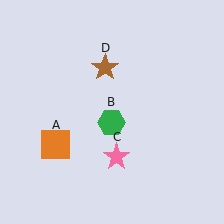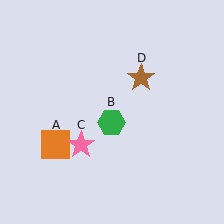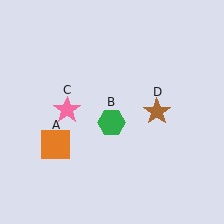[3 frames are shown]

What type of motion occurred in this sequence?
The pink star (object C), brown star (object D) rotated clockwise around the center of the scene.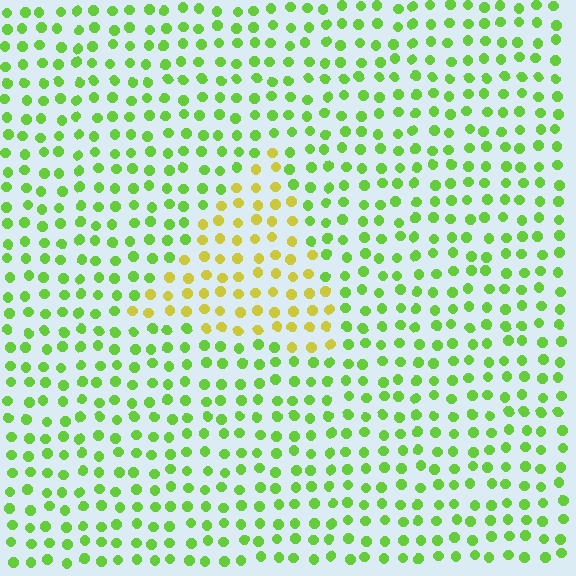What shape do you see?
I see a triangle.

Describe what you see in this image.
The image is filled with small lime elements in a uniform arrangement. A triangle-shaped region is visible where the elements are tinted to a slightly different hue, forming a subtle color boundary.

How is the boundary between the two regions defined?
The boundary is defined purely by a slight shift in hue (about 44 degrees). Spacing, size, and orientation are identical on both sides.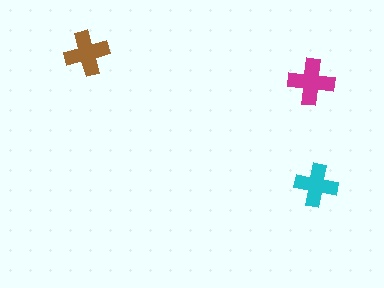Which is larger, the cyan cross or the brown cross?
The brown one.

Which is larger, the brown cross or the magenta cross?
The magenta one.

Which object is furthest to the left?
The brown cross is leftmost.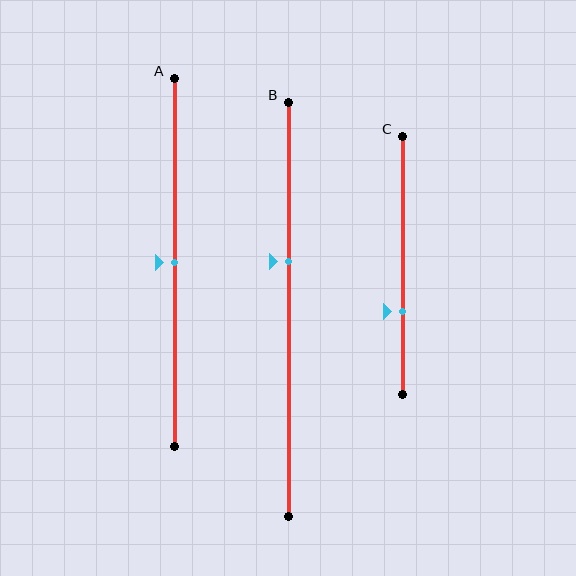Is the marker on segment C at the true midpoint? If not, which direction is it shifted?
No, the marker on segment C is shifted downward by about 18% of the segment length.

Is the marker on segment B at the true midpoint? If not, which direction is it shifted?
No, the marker on segment B is shifted upward by about 12% of the segment length.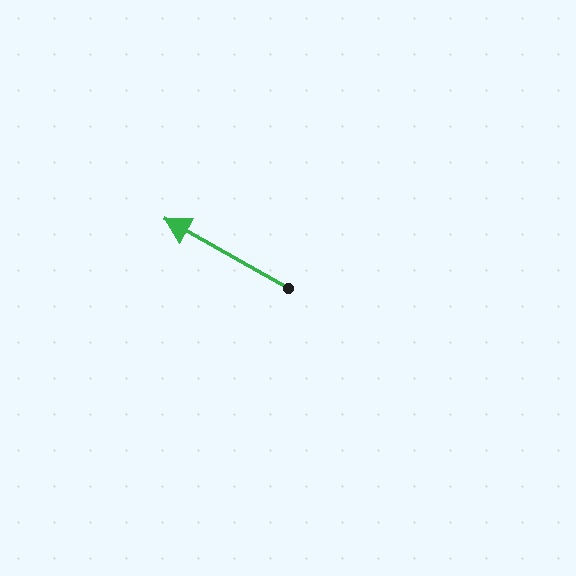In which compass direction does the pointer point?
Northwest.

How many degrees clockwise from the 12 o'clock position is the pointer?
Approximately 299 degrees.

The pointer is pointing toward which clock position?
Roughly 10 o'clock.